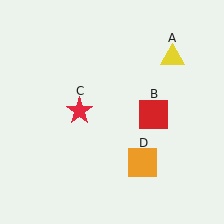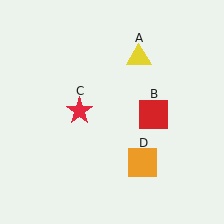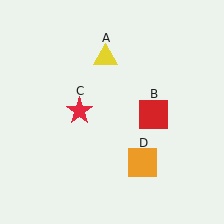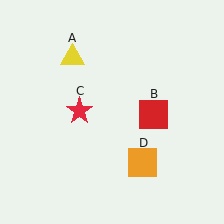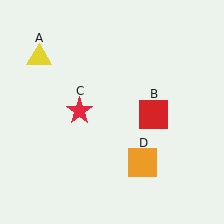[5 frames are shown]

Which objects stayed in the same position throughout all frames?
Red square (object B) and red star (object C) and orange square (object D) remained stationary.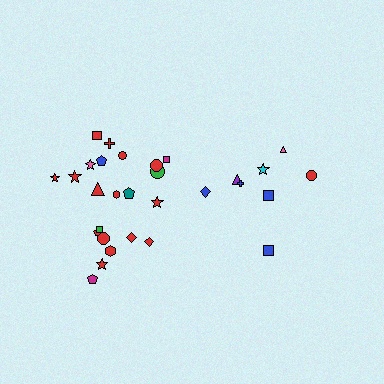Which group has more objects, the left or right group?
The left group.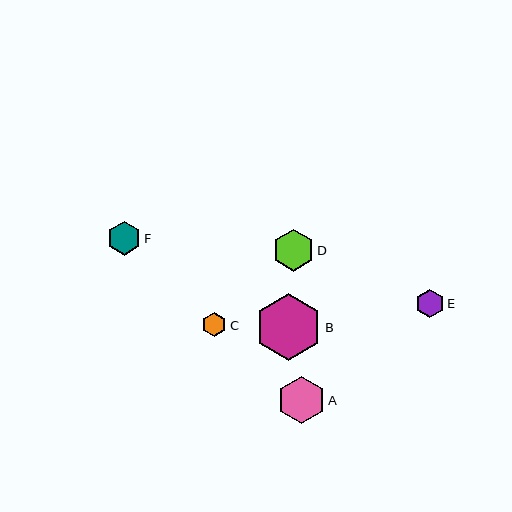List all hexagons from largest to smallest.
From largest to smallest: B, A, D, F, E, C.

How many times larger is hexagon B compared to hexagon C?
Hexagon B is approximately 2.7 times the size of hexagon C.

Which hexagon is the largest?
Hexagon B is the largest with a size of approximately 67 pixels.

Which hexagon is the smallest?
Hexagon C is the smallest with a size of approximately 24 pixels.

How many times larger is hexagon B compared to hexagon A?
Hexagon B is approximately 1.4 times the size of hexagon A.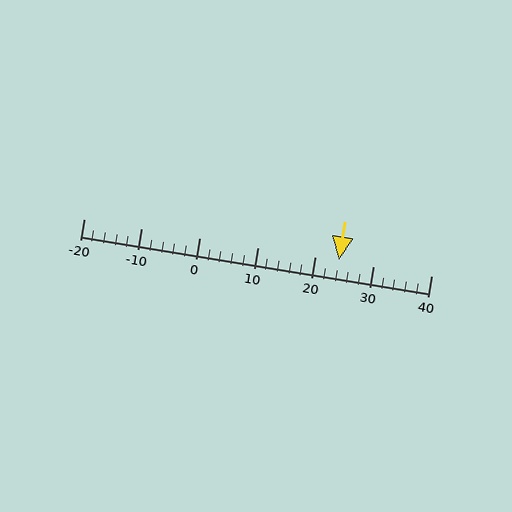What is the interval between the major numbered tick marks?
The major tick marks are spaced 10 units apart.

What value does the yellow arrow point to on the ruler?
The yellow arrow points to approximately 24.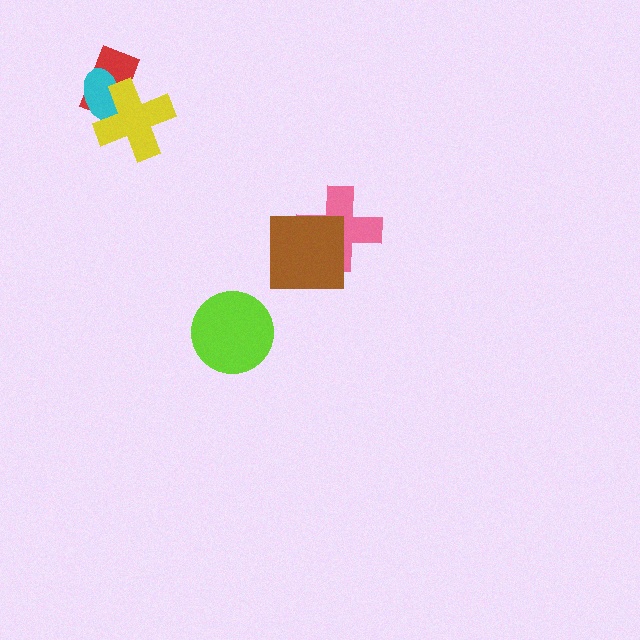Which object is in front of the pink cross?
The brown square is in front of the pink cross.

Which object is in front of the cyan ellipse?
The yellow cross is in front of the cyan ellipse.